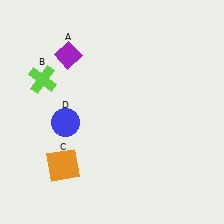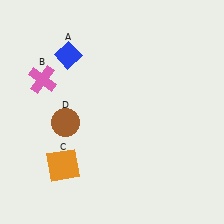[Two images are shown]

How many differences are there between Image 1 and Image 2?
There are 3 differences between the two images.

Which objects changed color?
A changed from purple to blue. B changed from lime to pink. D changed from blue to brown.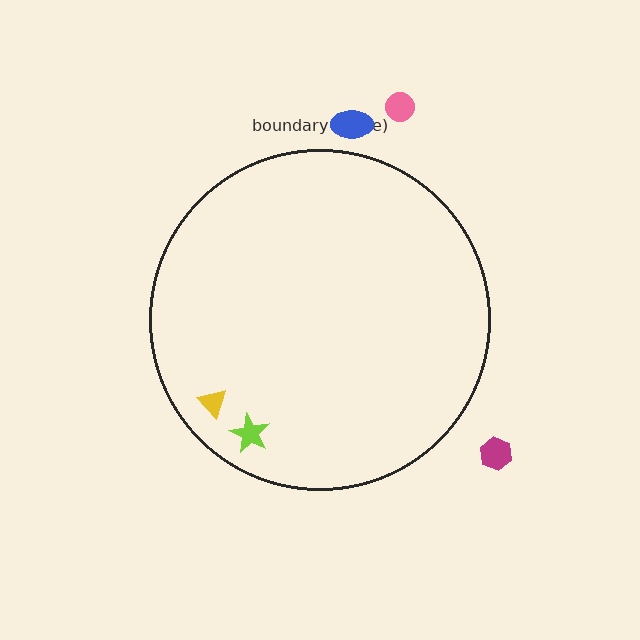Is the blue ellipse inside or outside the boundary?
Outside.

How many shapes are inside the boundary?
2 inside, 3 outside.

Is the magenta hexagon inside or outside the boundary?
Outside.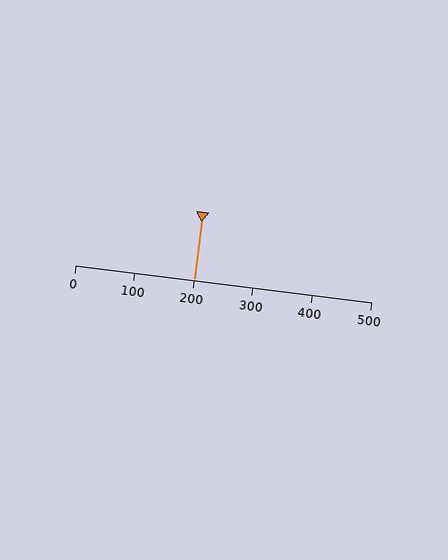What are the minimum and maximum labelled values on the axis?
The axis runs from 0 to 500.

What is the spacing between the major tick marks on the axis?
The major ticks are spaced 100 apart.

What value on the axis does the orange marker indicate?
The marker indicates approximately 200.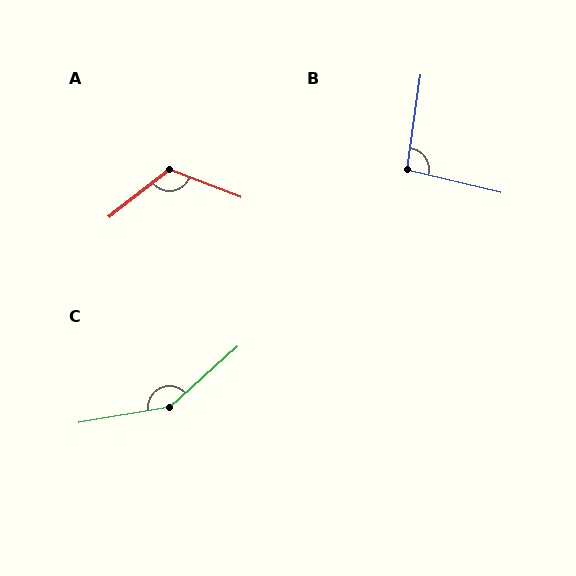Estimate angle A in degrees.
Approximately 121 degrees.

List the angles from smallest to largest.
B (95°), A (121°), C (148°).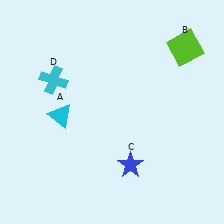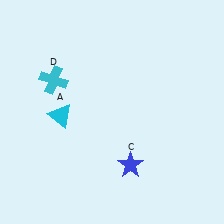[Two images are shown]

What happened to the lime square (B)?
The lime square (B) was removed in Image 2. It was in the top-right area of Image 1.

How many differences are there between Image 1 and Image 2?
There is 1 difference between the two images.